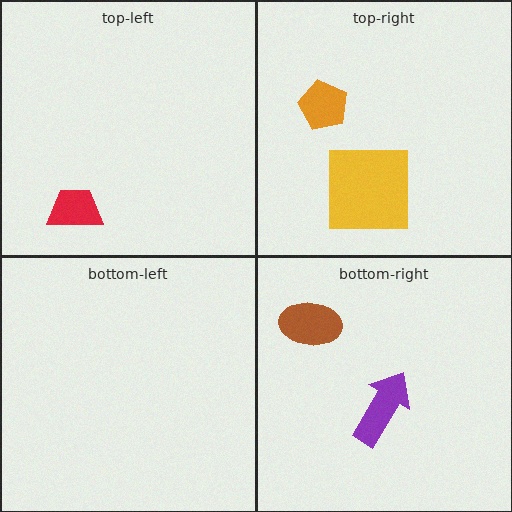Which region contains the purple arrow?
The bottom-right region.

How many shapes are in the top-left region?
1.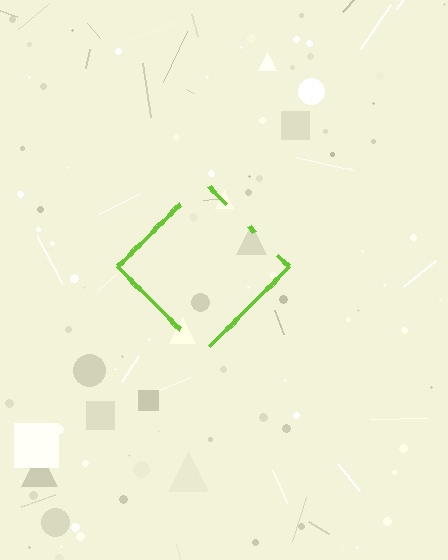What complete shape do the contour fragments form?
The contour fragments form a diamond.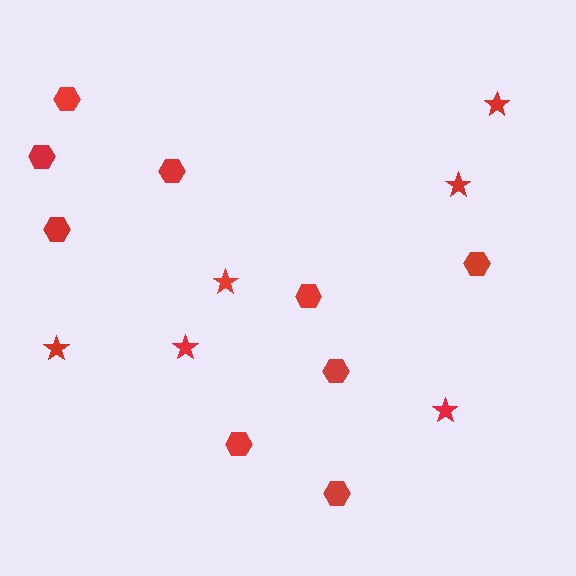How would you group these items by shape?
There are 2 groups: one group of hexagons (9) and one group of stars (6).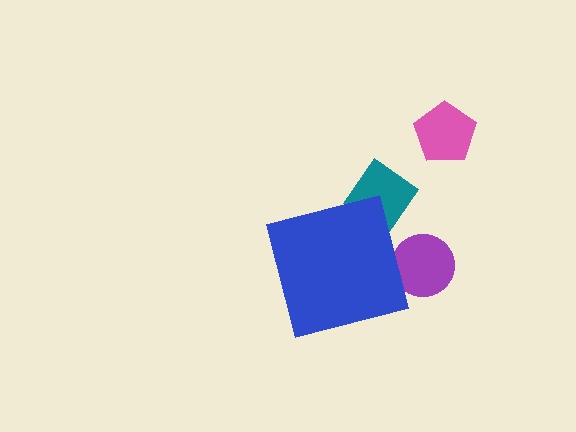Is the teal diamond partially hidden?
Yes, the teal diamond is partially hidden behind the blue square.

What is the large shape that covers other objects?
A blue square.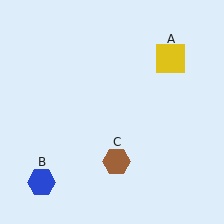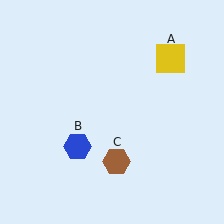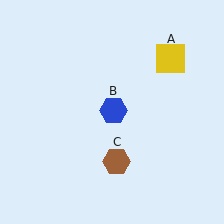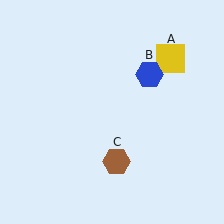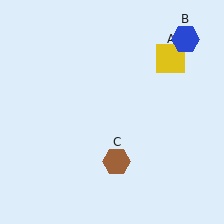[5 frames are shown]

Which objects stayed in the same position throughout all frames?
Yellow square (object A) and brown hexagon (object C) remained stationary.